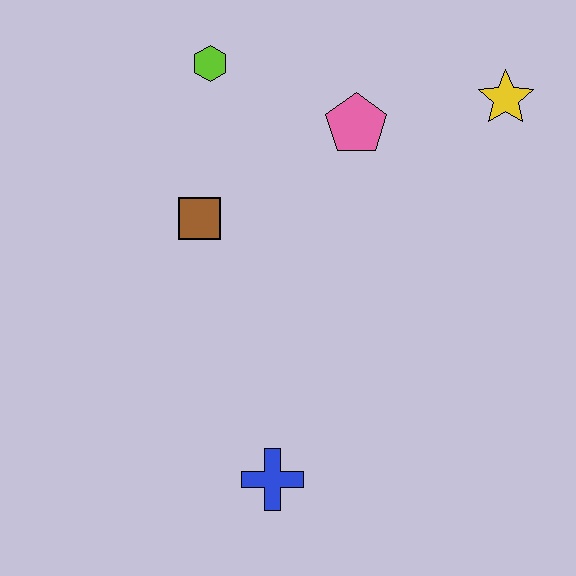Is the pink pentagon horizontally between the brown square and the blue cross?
No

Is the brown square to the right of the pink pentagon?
No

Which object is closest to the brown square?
The lime hexagon is closest to the brown square.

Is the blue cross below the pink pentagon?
Yes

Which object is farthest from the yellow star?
The blue cross is farthest from the yellow star.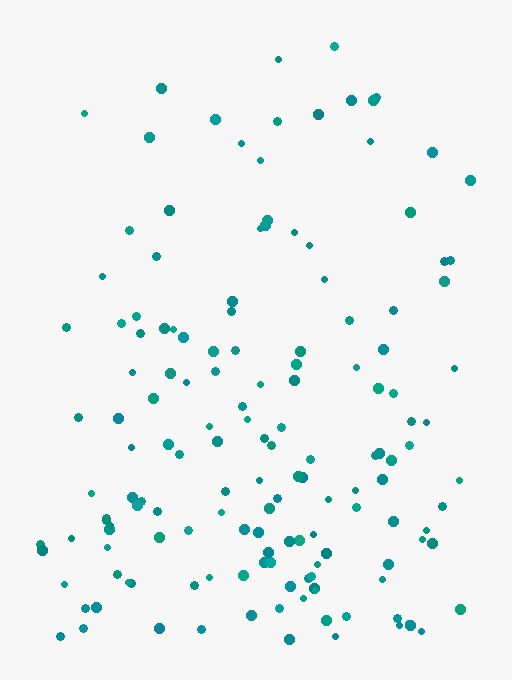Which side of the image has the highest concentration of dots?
The bottom.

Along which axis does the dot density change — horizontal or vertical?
Vertical.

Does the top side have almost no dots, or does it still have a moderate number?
Still a moderate number, just noticeably fewer than the bottom.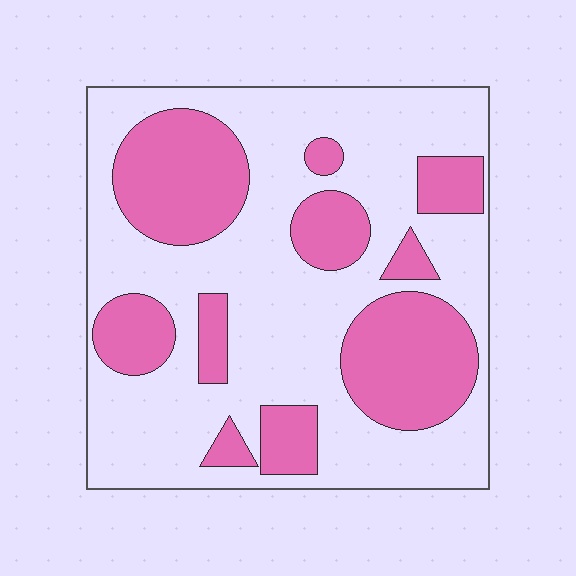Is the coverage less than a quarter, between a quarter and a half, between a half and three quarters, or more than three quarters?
Between a quarter and a half.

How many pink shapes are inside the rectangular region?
10.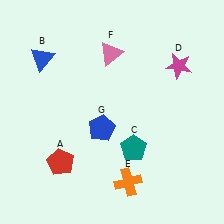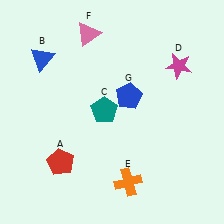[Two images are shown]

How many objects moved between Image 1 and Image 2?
3 objects moved between the two images.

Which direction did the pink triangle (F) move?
The pink triangle (F) moved left.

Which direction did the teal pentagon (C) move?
The teal pentagon (C) moved up.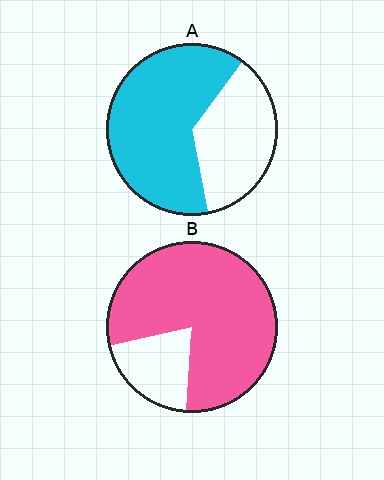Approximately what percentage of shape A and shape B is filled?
A is approximately 65% and B is approximately 80%.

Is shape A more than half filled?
Yes.